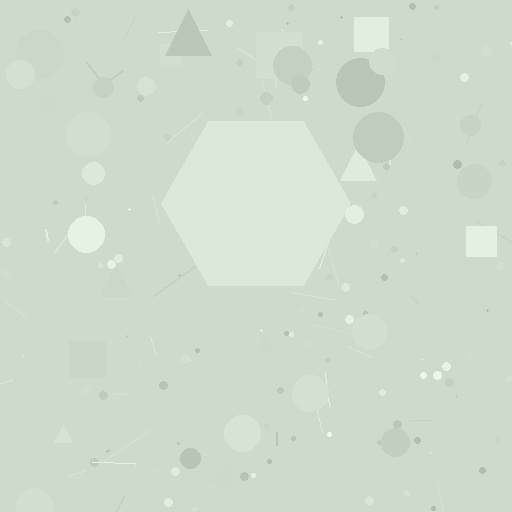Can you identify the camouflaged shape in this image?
The camouflaged shape is a hexagon.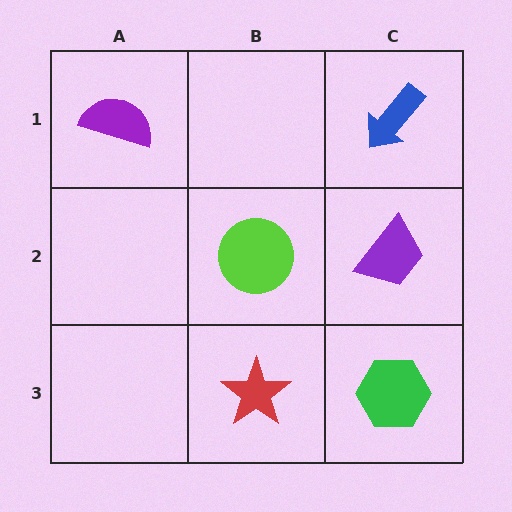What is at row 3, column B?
A red star.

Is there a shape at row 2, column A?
No, that cell is empty.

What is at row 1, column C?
A blue arrow.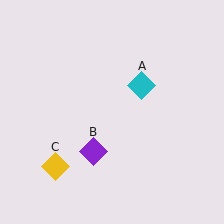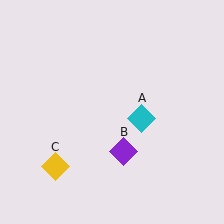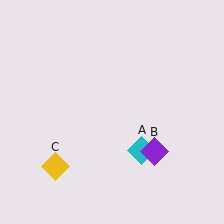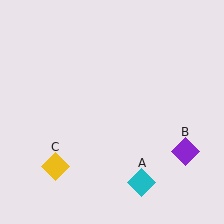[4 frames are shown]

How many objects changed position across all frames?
2 objects changed position: cyan diamond (object A), purple diamond (object B).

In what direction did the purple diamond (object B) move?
The purple diamond (object B) moved right.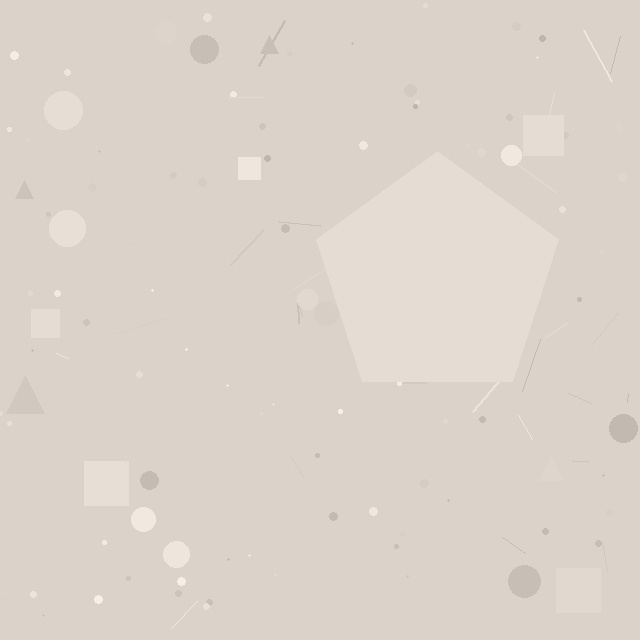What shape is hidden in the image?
A pentagon is hidden in the image.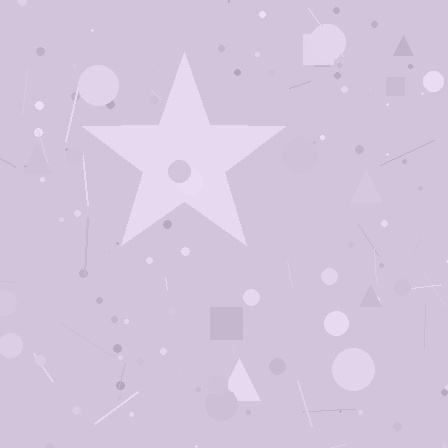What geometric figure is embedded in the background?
A star is embedded in the background.